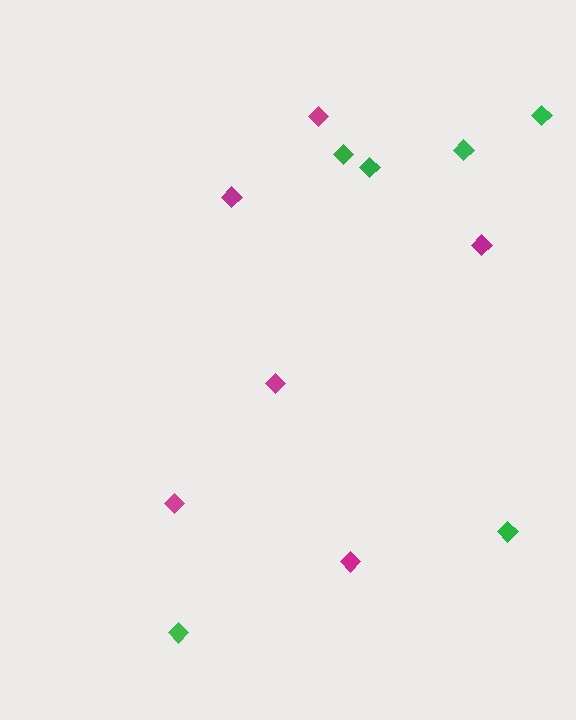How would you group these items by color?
There are 2 groups: one group of magenta diamonds (6) and one group of green diamonds (6).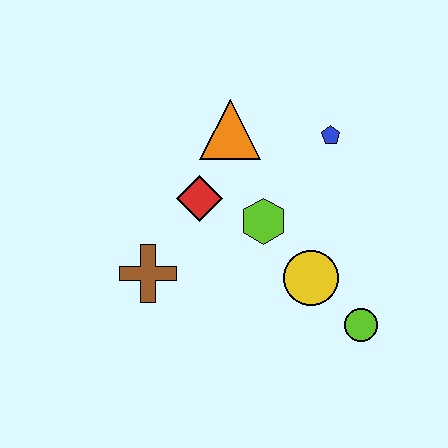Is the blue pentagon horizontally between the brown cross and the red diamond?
No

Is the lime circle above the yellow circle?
No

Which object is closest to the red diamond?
The lime hexagon is closest to the red diamond.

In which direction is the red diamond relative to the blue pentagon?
The red diamond is to the left of the blue pentagon.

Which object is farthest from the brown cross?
The blue pentagon is farthest from the brown cross.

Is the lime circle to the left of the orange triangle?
No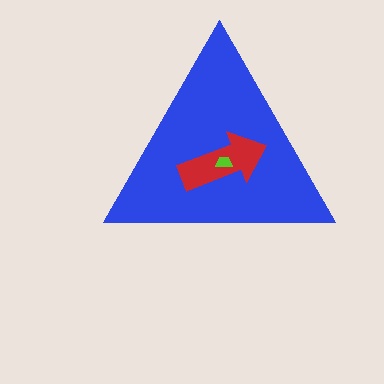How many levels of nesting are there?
3.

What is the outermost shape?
The blue triangle.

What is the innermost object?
The lime trapezoid.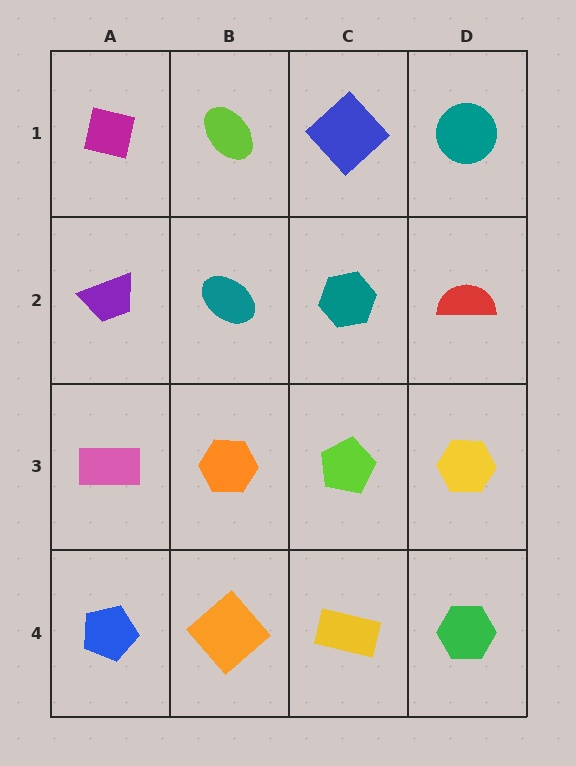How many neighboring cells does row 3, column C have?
4.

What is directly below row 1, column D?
A red semicircle.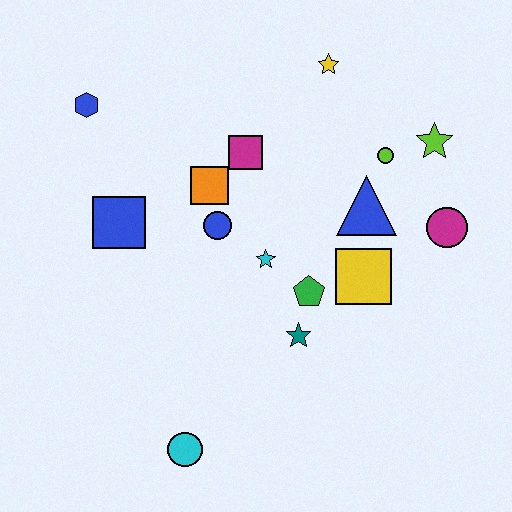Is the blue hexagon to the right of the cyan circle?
No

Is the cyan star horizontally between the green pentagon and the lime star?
No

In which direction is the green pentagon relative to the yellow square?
The green pentagon is to the left of the yellow square.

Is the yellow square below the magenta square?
Yes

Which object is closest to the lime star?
The lime circle is closest to the lime star.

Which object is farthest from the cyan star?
The blue hexagon is farthest from the cyan star.